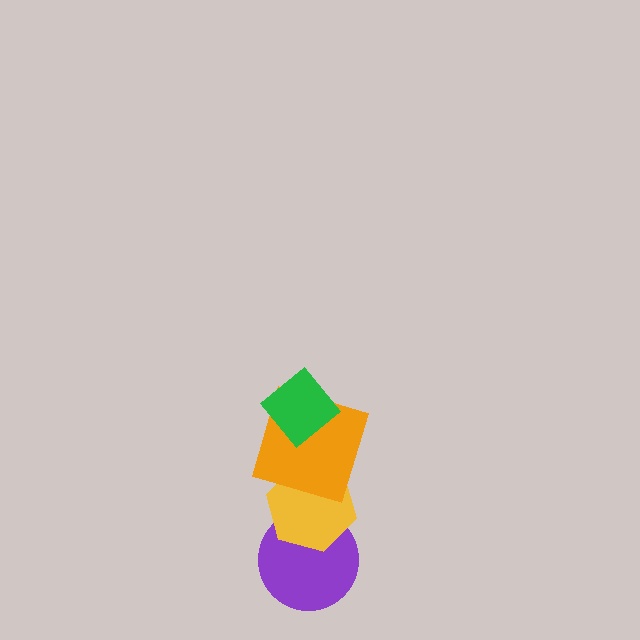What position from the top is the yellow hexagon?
The yellow hexagon is 3rd from the top.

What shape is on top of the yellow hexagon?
The orange square is on top of the yellow hexagon.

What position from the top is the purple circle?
The purple circle is 4th from the top.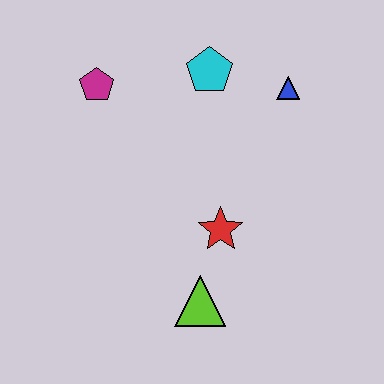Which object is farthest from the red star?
The magenta pentagon is farthest from the red star.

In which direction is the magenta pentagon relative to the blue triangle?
The magenta pentagon is to the left of the blue triangle.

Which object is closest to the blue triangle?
The cyan pentagon is closest to the blue triangle.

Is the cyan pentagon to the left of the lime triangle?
No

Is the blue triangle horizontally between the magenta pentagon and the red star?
No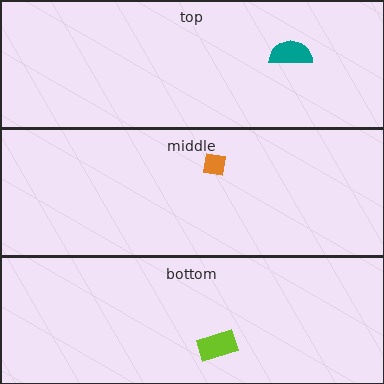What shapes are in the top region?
The teal semicircle.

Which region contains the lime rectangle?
The bottom region.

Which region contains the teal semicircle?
The top region.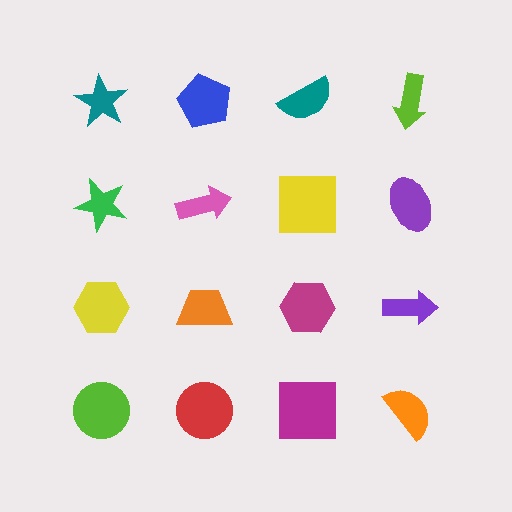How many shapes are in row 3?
4 shapes.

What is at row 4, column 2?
A red circle.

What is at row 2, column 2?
A pink arrow.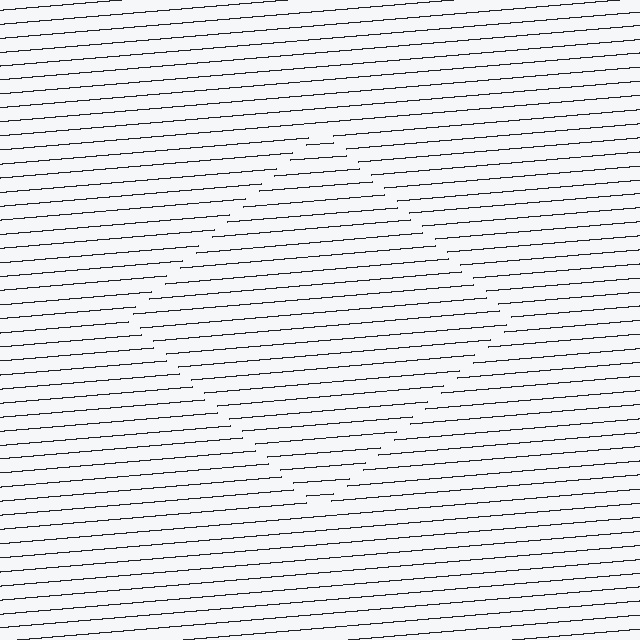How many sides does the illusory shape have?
4 sides — the line-ends trace a square.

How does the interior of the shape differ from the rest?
The interior of the shape contains the same grating, shifted by half a period — the contour is defined by the phase discontinuity where line-ends from the inner and outer gratings abut.